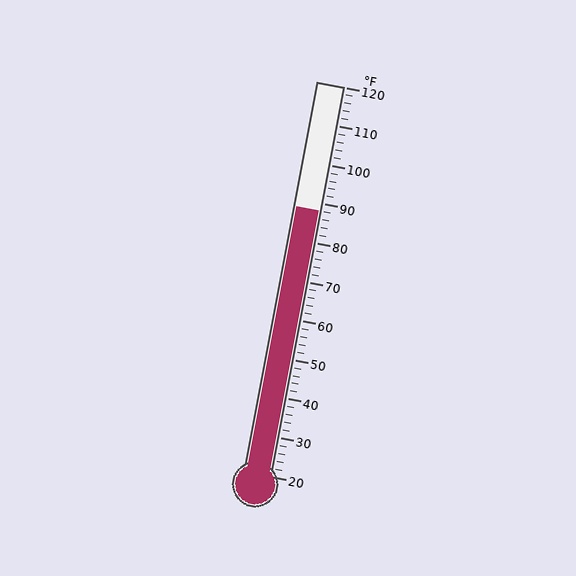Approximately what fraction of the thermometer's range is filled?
The thermometer is filled to approximately 70% of its range.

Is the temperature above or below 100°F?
The temperature is below 100°F.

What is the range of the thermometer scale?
The thermometer scale ranges from 20°F to 120°F.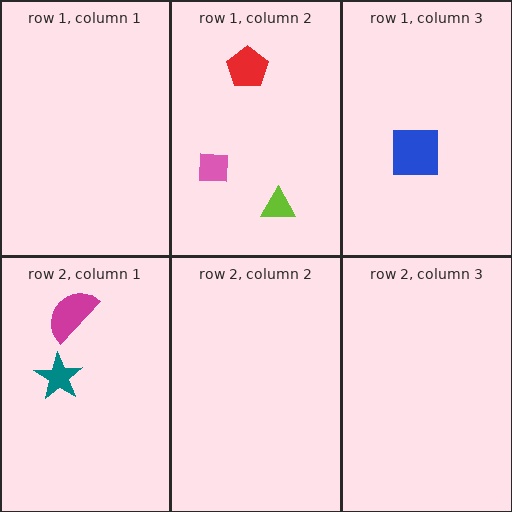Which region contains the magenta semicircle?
The row 2, column 1 region.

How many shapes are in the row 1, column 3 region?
1.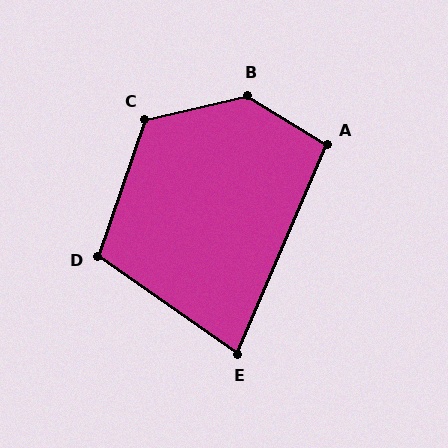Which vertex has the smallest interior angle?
E, at approximately 78 degrees.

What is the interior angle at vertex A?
Approximately 98 degrees (obtuse).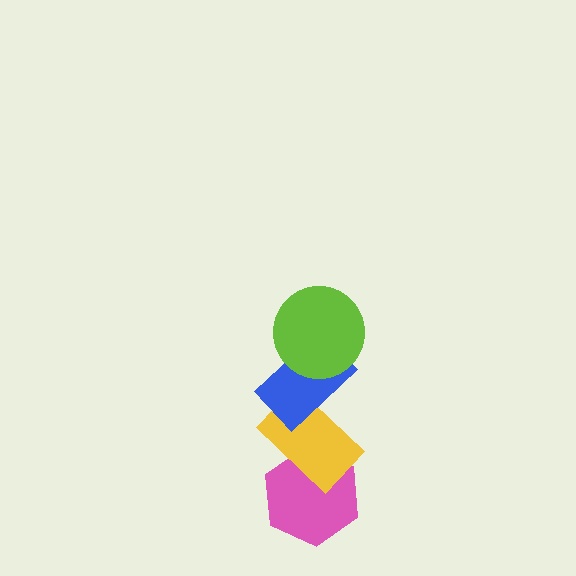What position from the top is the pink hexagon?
The pink hexagon is 4th from the top.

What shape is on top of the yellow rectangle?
The blue rectangle is on top of the yellow rectangle.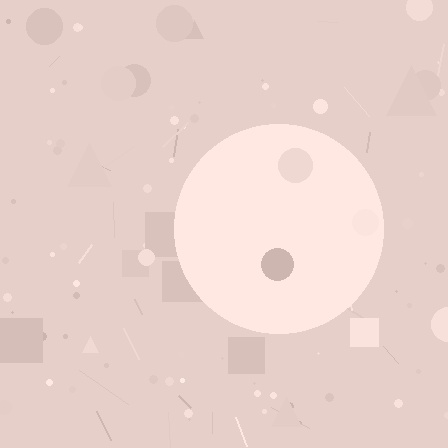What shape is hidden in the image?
A circle is hidden in the image.